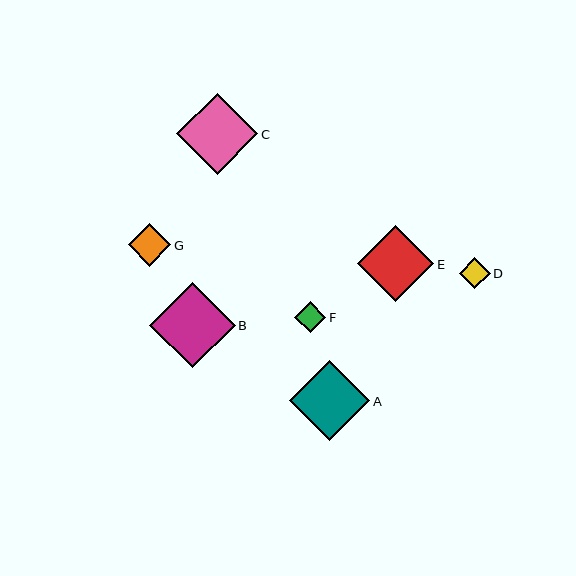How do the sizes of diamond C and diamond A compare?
Diamond C and diamond A are approximately the same size.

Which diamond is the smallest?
Diamond D is the smallest with a size of approximately 30 pixels.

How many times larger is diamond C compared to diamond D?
Diamond C is approximately 2.7 times the size of diamond D.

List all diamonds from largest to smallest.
From largest to smallest: B, C, A, E, G, F, D.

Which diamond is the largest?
Diamond B is the largest with a size of approximately 85 pixels.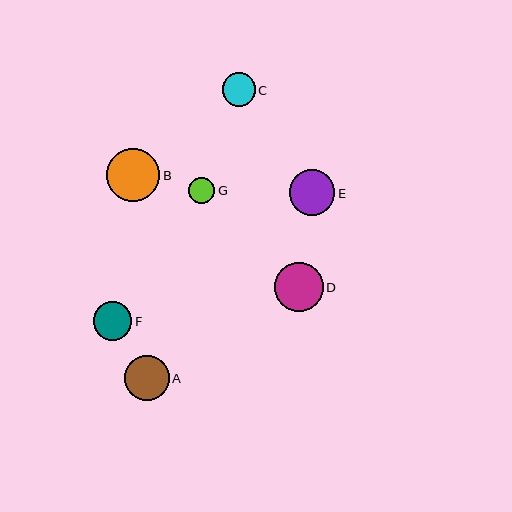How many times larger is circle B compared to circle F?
Circle B is approximately 1.4 times the size of circle F.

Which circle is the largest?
Circle B is the largest with a size of approximately 53 pixels.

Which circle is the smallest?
Circle G is the smallest with a size of approximately 26 pixels.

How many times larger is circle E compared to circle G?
Circle E is approximately 1.8 times the size of circle G.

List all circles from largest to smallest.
From largest to smallest: B, D, E, A, F, C, G.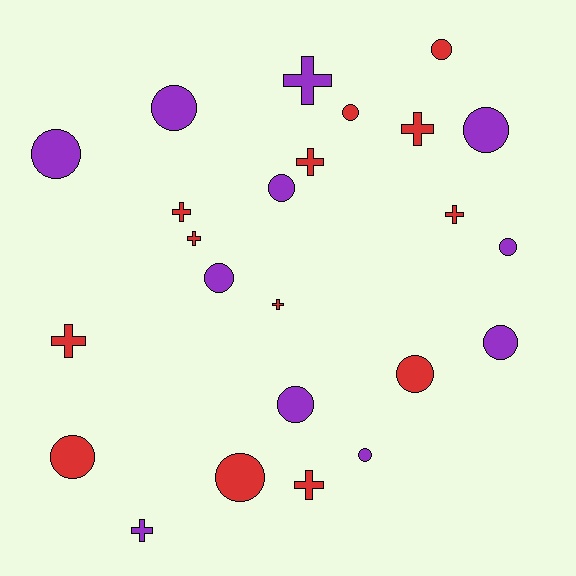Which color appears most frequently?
Red, with 13 objects.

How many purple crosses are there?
There are 2 purple crosses.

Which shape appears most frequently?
Circle, with 14 objects.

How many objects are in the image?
There are 24 objects.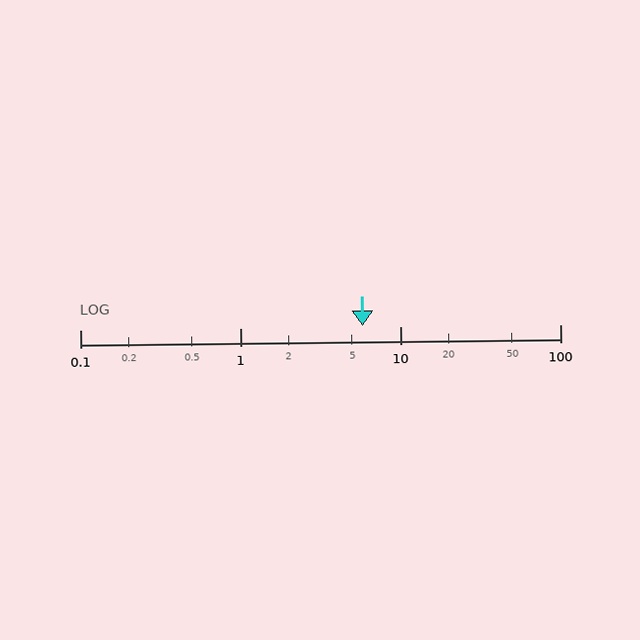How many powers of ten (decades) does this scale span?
The scale spans 3 decades, from 0.1 to 100.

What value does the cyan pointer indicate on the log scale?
The pointer indicates approximately 5.8.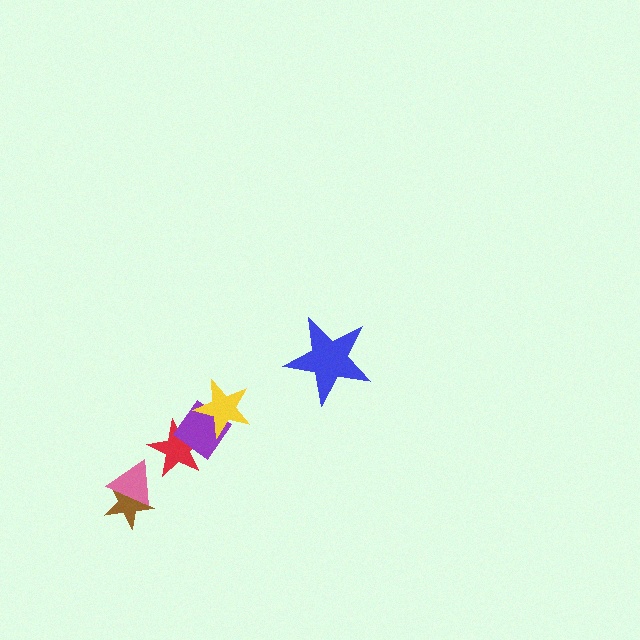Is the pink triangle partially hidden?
No, no other shape covers it.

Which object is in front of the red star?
The purple diamond is in front of the red star.